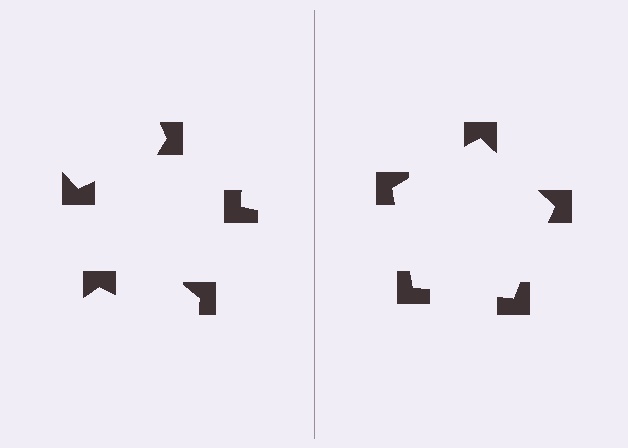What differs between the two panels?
The notched squares are positioned identically on both sides; only the wedge orientations differ. On the right they align to a pentagon; on the left they are misaligned.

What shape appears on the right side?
An illusory pentagon.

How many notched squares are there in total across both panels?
10 — 5 on each side.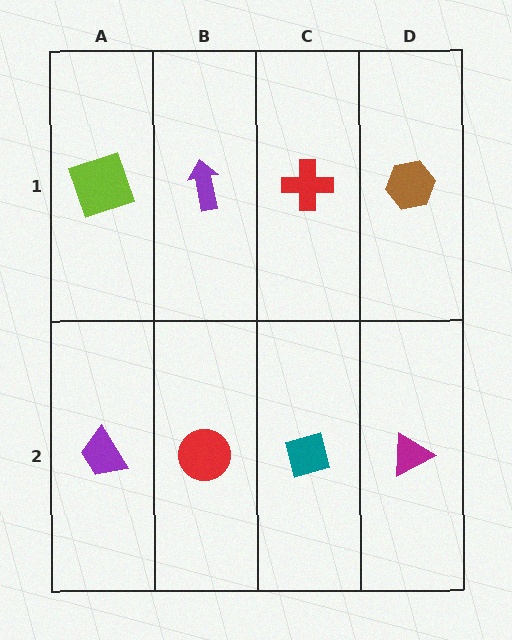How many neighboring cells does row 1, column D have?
2.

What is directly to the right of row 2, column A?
A red circle.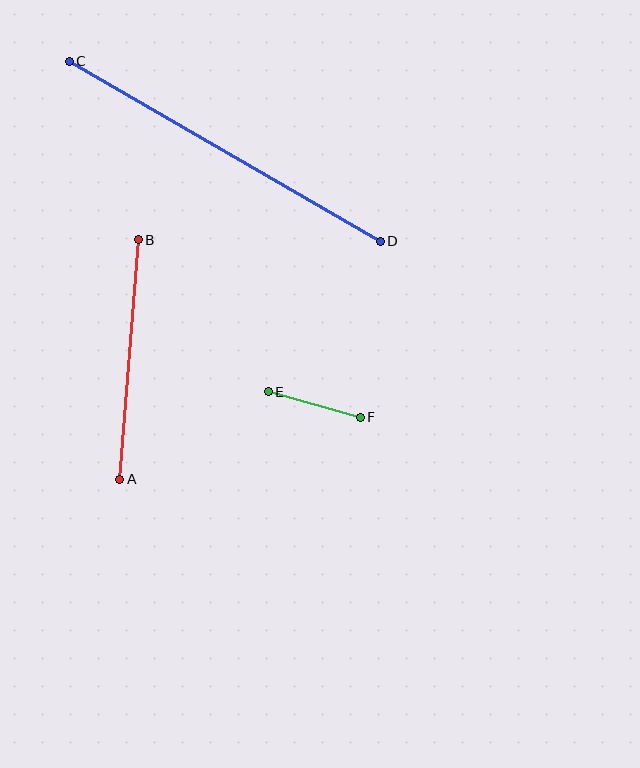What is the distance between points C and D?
The distance is approximately 359 pixels.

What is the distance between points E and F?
The distance is approximately 96 pixels.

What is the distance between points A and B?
The distance is approximately 240 pixels.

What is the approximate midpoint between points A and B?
The midpoint is at approximately (129, 360) pixels.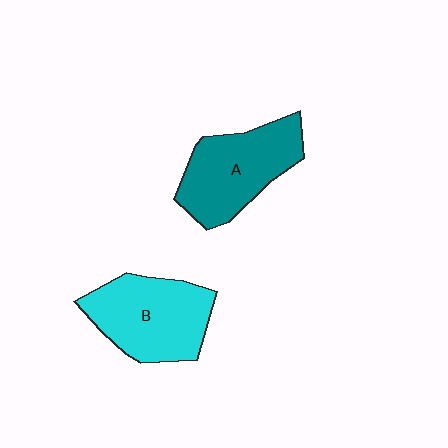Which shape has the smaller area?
Shape A (teal).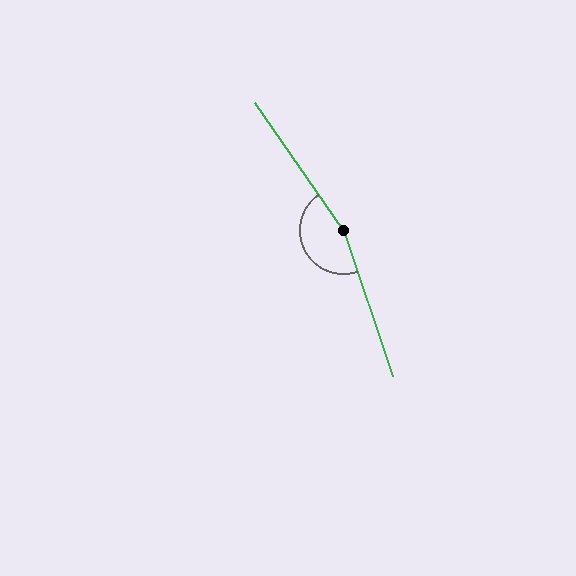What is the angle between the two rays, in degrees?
Approximately 164 degrees.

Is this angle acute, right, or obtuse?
It is obtuse.